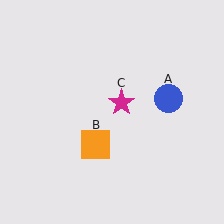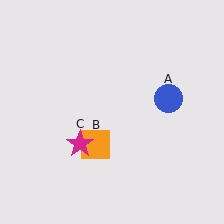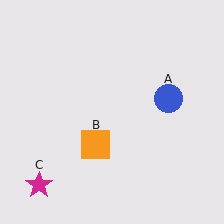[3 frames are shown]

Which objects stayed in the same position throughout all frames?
Blue circle (object A) and orange square (object B) remained stationary.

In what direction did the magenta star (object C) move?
The magenta star (object C) moved down and to the left.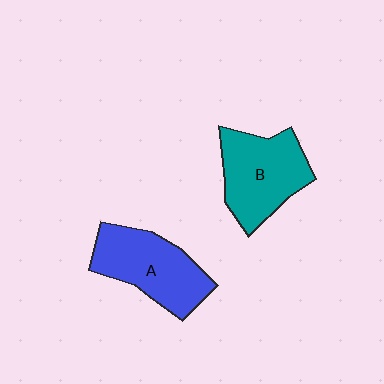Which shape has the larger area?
Shape A (blue).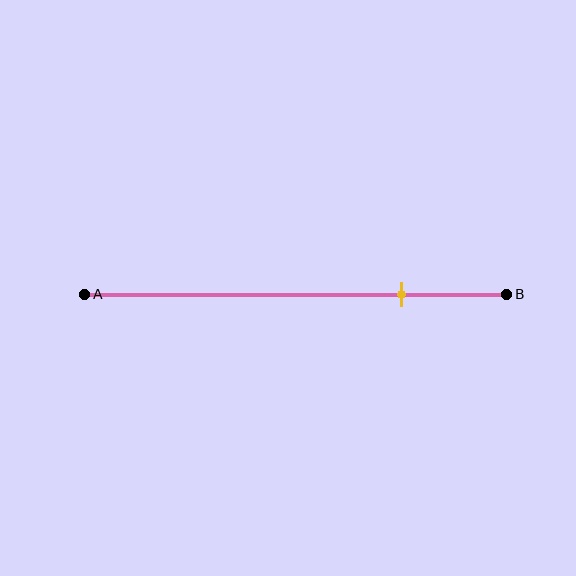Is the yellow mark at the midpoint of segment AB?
No, the mark is at about 75% from A, not at the 50% midpoint.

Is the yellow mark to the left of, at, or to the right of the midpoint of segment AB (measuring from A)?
The yellow mark is to the right of the midpoint of segment AB.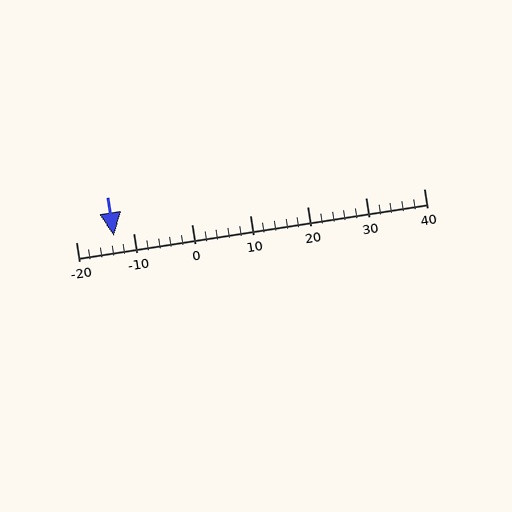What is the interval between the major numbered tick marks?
The major tick marks are spaced 10 units apart.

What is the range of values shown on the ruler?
The ruler shows values from -20 to 40.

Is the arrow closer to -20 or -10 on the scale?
The arrow is closer to -10.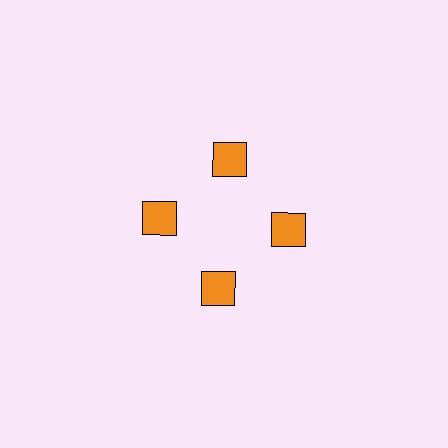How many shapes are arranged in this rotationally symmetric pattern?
There are 4 shapes, arranged in 4 groups of 1.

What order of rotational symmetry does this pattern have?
This pattern has 4-fold rotational symmetry.